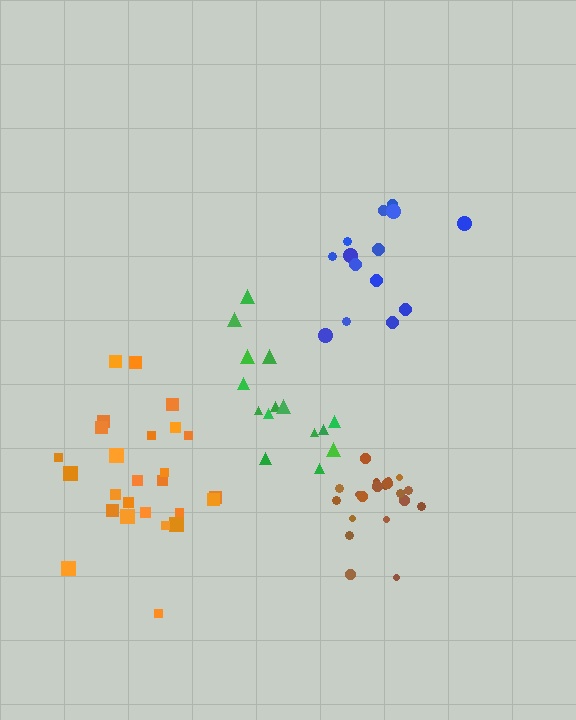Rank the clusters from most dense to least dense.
brown, orange, blue, green.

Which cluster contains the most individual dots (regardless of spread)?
Orange (26).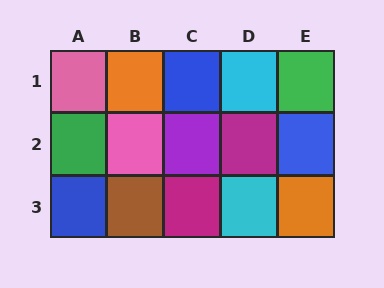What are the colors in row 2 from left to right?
Green, pink, purple, magenta, blue.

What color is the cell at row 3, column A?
Blue.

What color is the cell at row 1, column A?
Pink.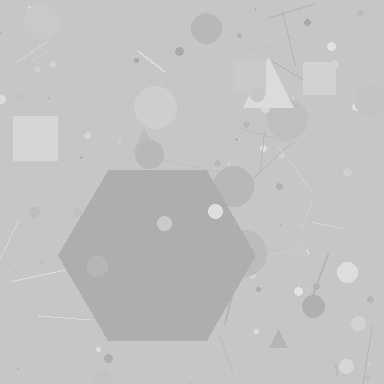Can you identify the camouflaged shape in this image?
The camouflaged shape is a hexagon.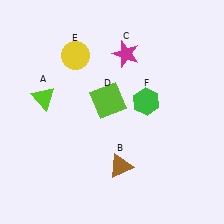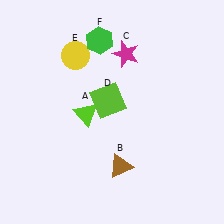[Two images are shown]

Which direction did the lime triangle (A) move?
The lime triangle (A) moved right.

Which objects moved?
The objects that moved are: the lime triangle (A), the green hexagon (F).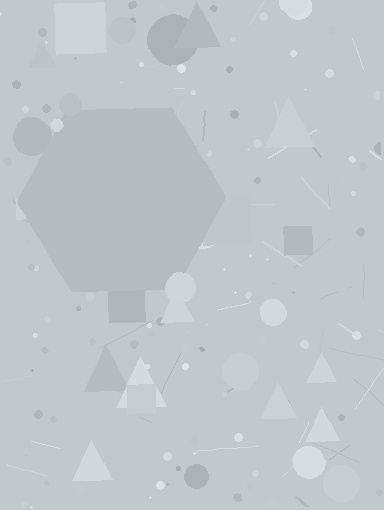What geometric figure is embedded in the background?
A hexagon is embedded in the background.